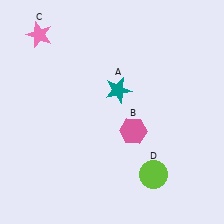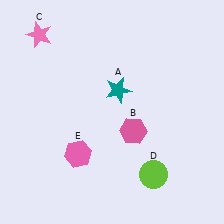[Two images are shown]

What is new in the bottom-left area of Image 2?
A pink hexagon (E) was added in the bottom-left area of Image 2.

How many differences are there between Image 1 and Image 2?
There is 1 difference between the two images.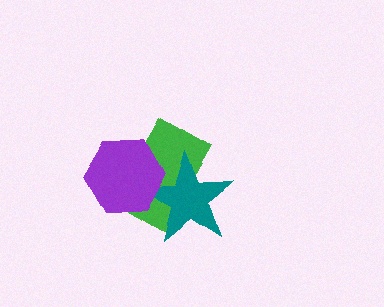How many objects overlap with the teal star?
2 objects overlap with the teal star.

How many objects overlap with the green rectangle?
2 objects overlap with the green rectangle.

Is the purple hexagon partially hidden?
No, no other shape covers it.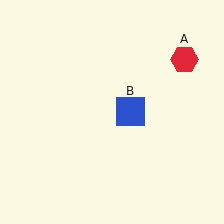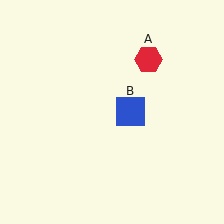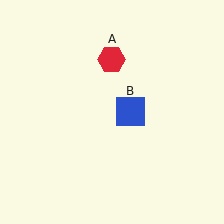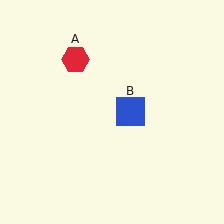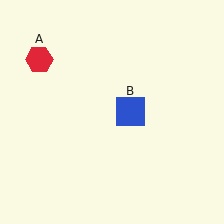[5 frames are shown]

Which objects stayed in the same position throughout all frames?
Blue square (object B) remained stationary.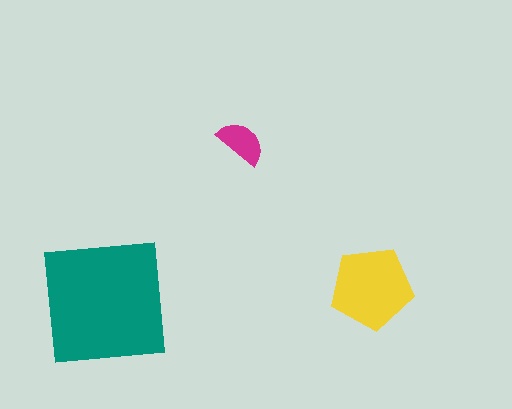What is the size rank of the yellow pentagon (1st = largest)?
2nd.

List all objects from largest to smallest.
The teal square, the yellow pentagon, the magenta semicircle.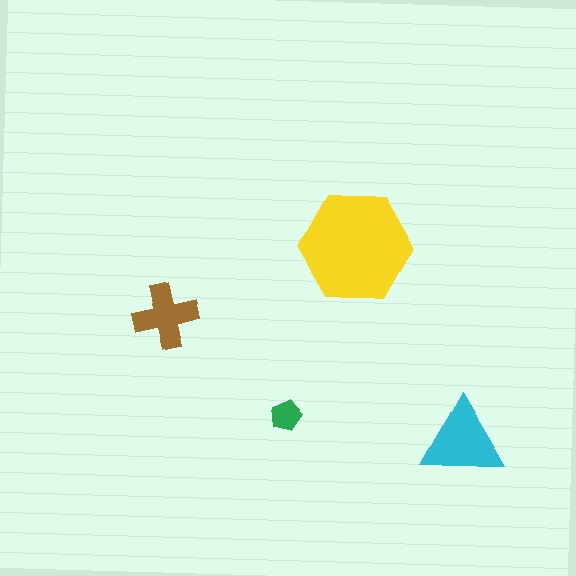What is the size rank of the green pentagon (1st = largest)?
4th.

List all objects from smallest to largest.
The green pentagon, the brown cross, the cyan triangle, the yellow hexagon.